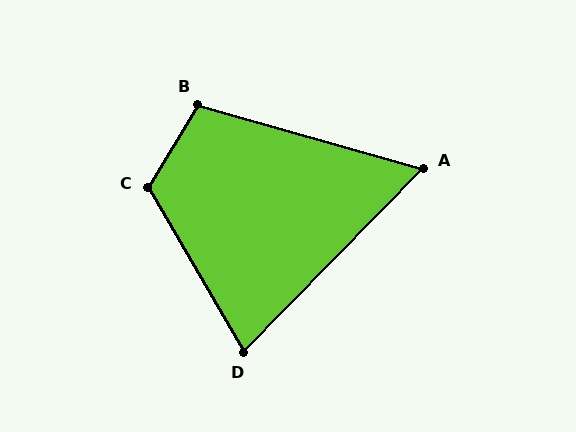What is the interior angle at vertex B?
Approximately 105 degrees (obtuse).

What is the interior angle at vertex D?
Approximately 75 degrees (acute).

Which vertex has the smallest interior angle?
A, at approximately 62 degrees.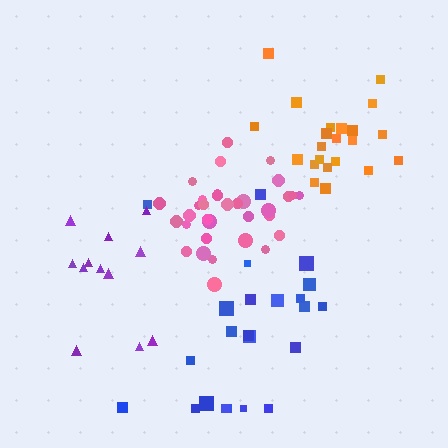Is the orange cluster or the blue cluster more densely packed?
Orange.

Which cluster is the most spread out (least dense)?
Purple.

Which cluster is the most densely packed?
Pink.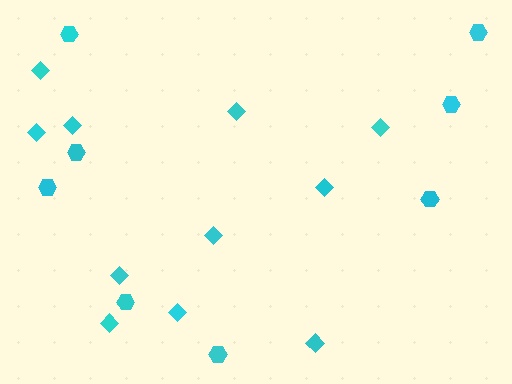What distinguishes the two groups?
There are 2 groups: one group of hexagons (8) and one group of diamonds (11).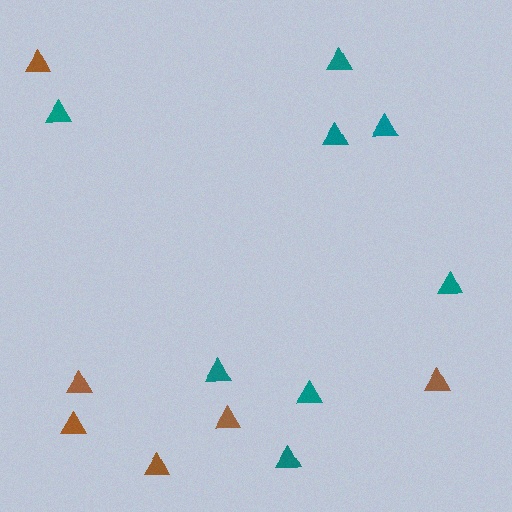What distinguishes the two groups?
There are 2 groups: one group of brown triangles (6) and one group of teal triangles (8).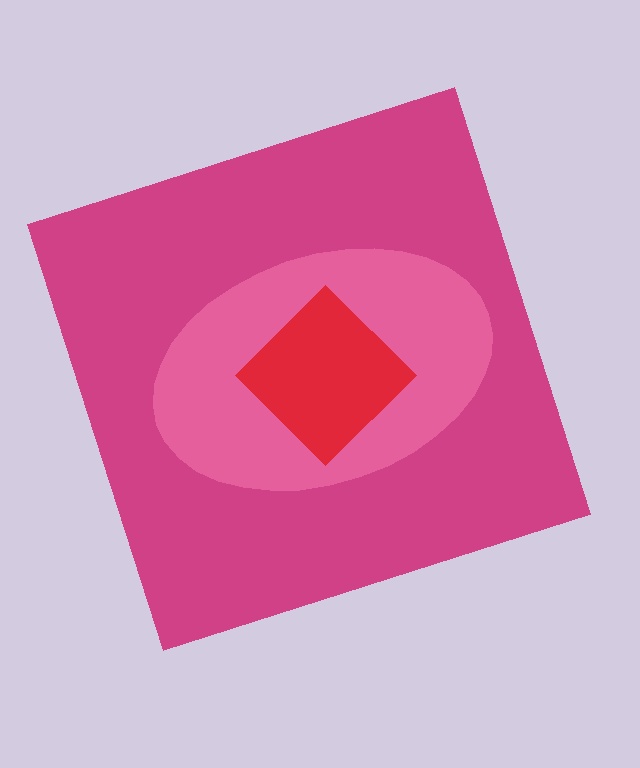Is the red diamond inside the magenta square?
Yes.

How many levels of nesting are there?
3.